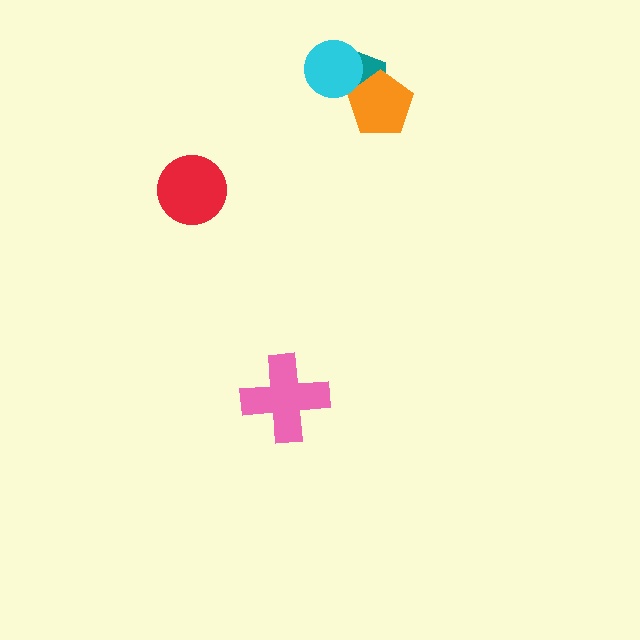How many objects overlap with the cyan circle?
1 object overlaps with the cyan circle.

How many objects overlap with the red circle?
0 objects overlap with the red circle.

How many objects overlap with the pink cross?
0 objects overlap with the pink cross.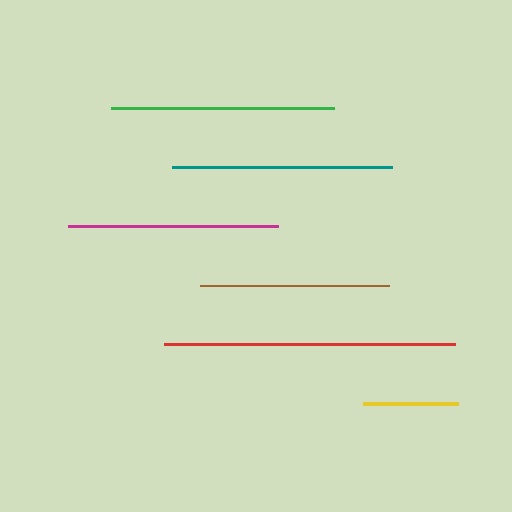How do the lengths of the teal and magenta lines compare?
The teal and magenta lines are approximately the same length.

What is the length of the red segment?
The red segment is approximately 291 pixels long.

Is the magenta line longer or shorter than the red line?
The red line is longer than the magenta line.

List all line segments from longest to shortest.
From longest to shortest: red, green, teal, magenta, brown, yellow.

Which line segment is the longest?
The red line is the longest at approximately 291 pixels.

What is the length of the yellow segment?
The yellow segment is approximately 95 pixels long.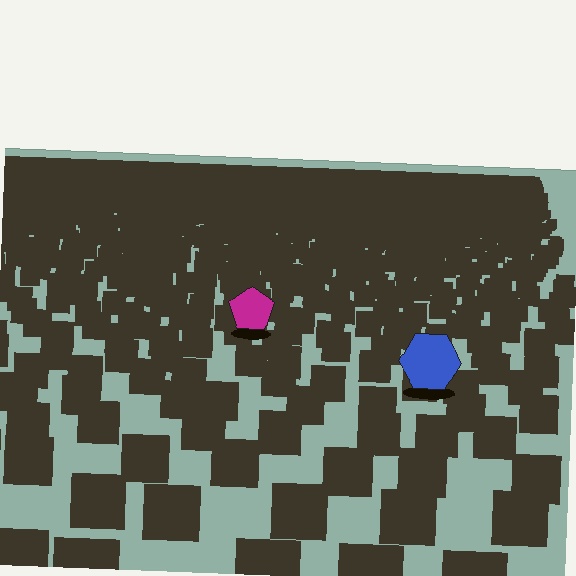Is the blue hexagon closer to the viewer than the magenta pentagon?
Yes. The blue hexagon is closer — you can tell from the texture gradient: the ground texture is coarser near it.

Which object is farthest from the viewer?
The magenta pentagon is farthest from the viewer. It appears smaller and the ground texture around it is denser.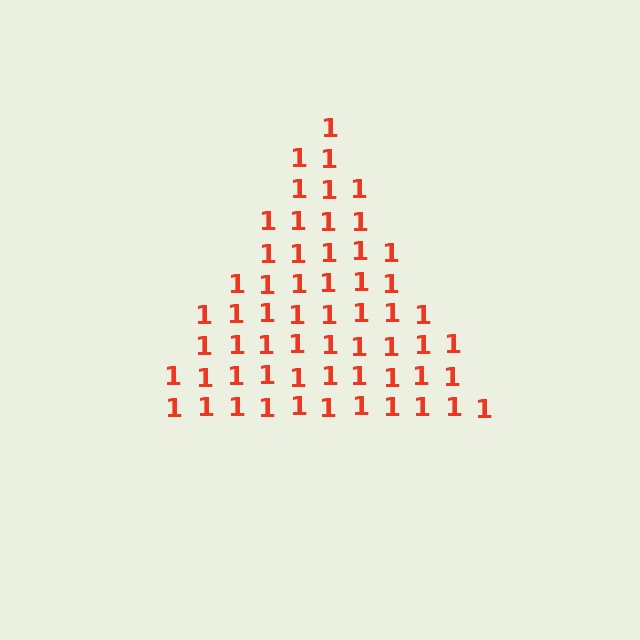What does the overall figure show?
The overall figure shows a triangle.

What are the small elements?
The small elements are digit 1's.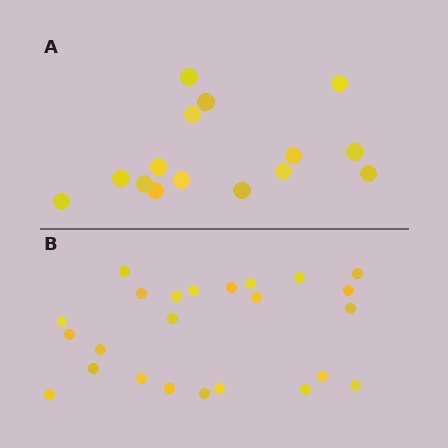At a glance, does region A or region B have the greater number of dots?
Region B (the bottom region) has more dots.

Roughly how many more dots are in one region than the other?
Region B has roughly 8 or so more dots than region A.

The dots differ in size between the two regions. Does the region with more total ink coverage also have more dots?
No. Region A has more total ink coverage because its dots are larger, but region B actually contains more individual dots. Total area can be misleading — the number of items is what matters here.